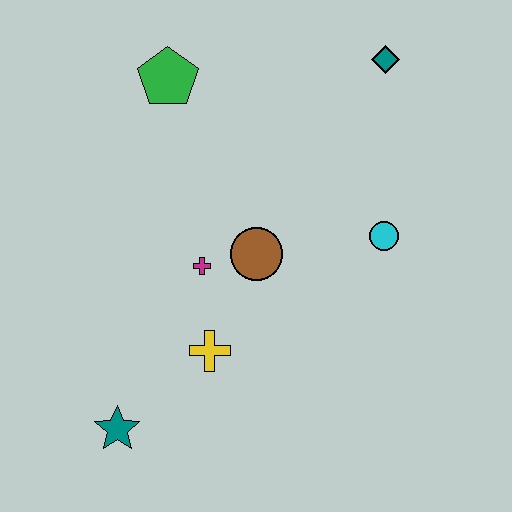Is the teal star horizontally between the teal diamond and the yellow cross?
No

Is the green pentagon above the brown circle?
Yes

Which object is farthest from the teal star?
The teal diamond is farthest from the teal star.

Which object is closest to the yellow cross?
The magenta cross is closest to the yellow cross.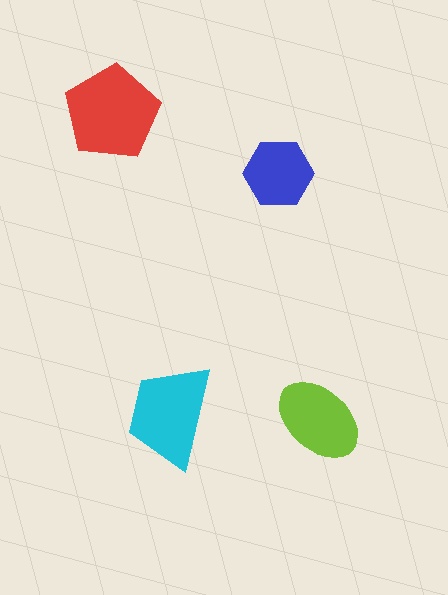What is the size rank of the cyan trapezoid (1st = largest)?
2nd.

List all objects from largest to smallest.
The red pentagon, the cyan trapezoid, the lime ellipse, the blue hexagon.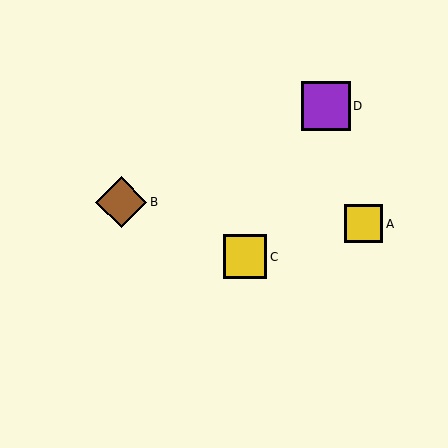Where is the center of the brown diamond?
The center of the brown diamond is at (121, 202).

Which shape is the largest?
The brown diamond (labeled B) is the largest.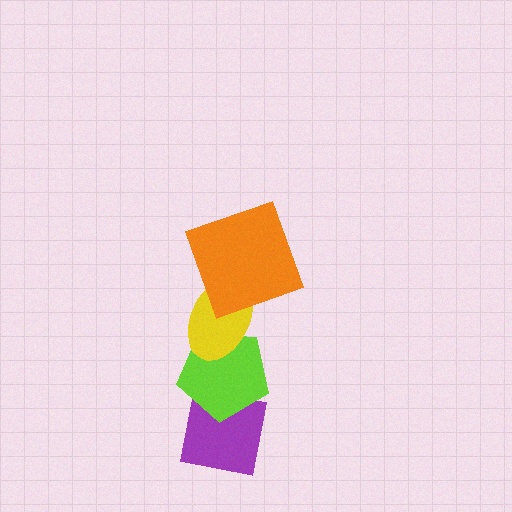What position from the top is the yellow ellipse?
The yellow ellipse is 2nd from the top.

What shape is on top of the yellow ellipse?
The orange square is on top of the yellow ellipse.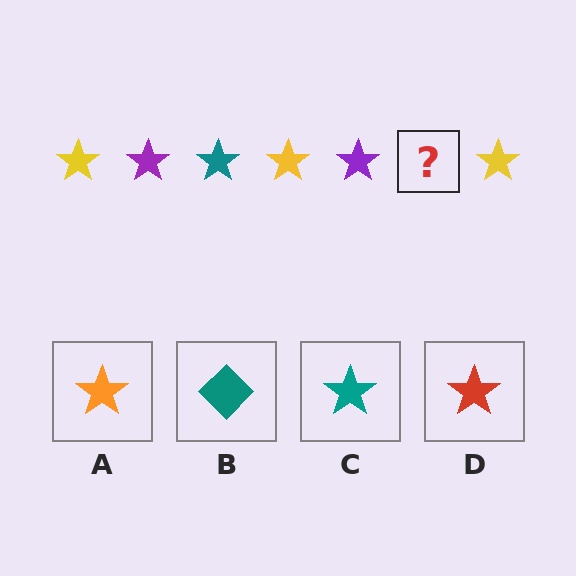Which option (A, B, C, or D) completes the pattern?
C.